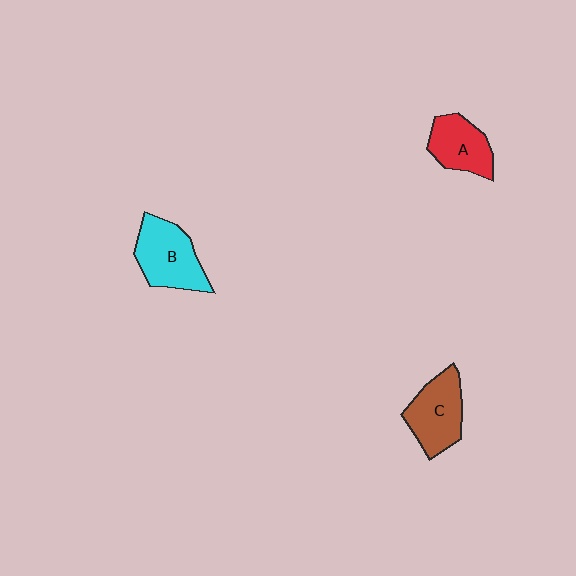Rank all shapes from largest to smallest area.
From largest to smallest: B (cyan), C (brown), A (red).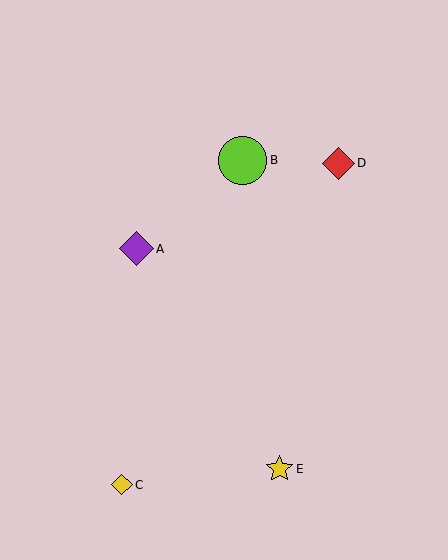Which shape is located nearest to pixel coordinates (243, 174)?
The lime circle (labeled B) at (242, 160) is nearest to that location.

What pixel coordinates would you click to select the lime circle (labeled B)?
Click at (242, 160) to select the lime circle B.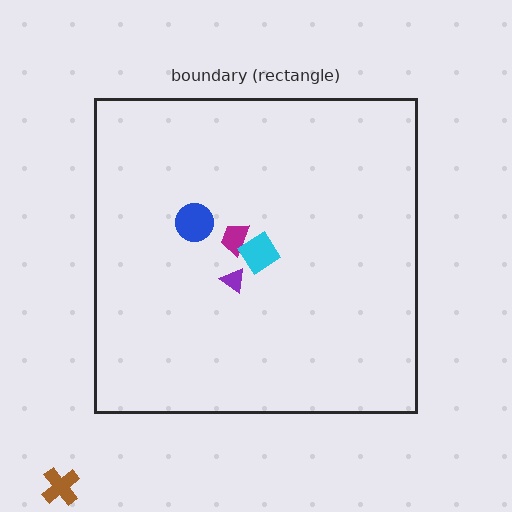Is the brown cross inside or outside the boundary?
Outside.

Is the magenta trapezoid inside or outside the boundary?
Inside.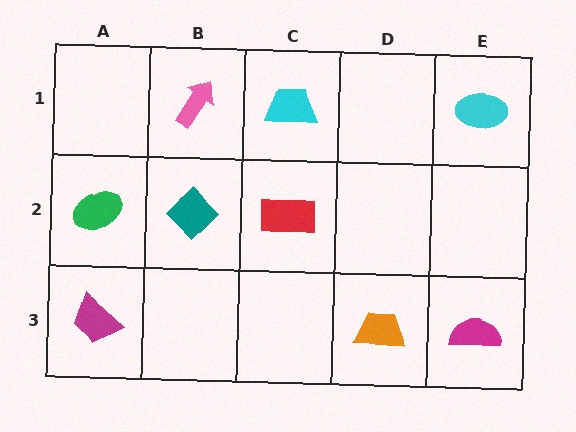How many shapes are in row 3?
3 shapes.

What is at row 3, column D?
An orange trapezoid.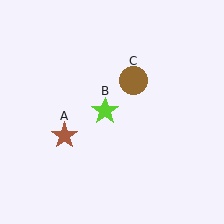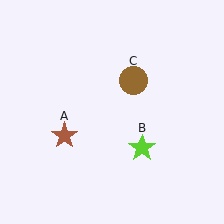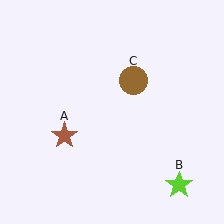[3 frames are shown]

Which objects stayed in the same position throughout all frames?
Brown star (object A) and brown circle (object C) remained stationary.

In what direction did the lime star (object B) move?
The lime star (object B) moved down and to the right.